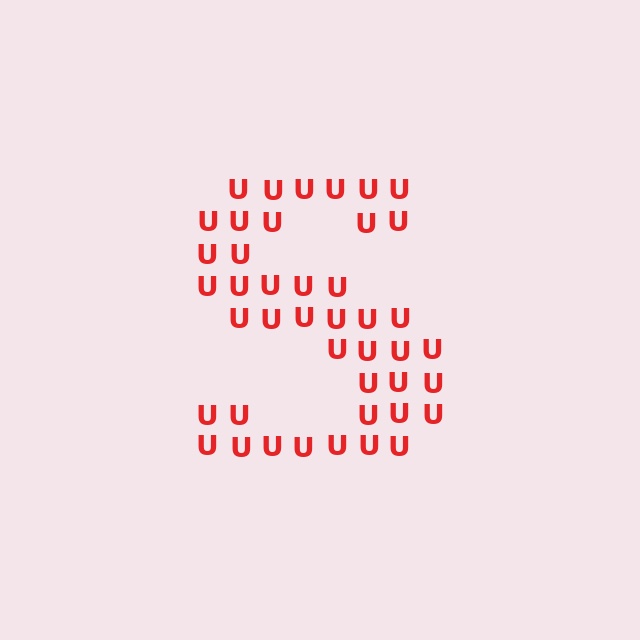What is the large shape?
The large shape is the letter S.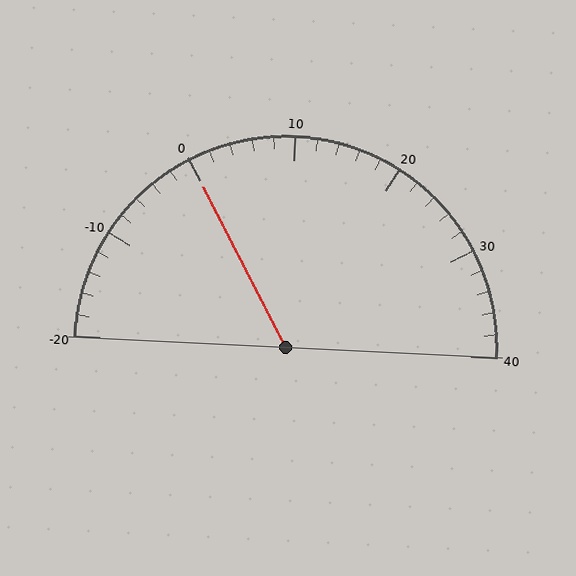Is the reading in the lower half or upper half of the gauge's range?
The reading is in the lower half of the range (-20 to 40).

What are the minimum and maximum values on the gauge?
The gauge ranges from -20 to 40.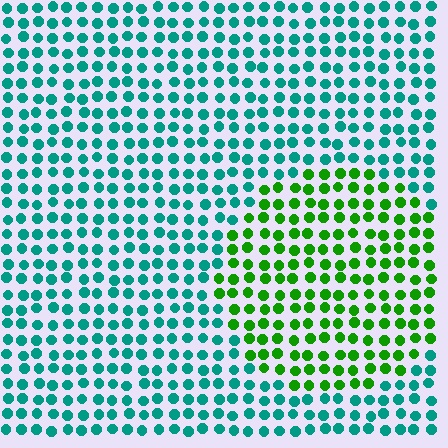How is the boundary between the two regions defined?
The boundary is defined purely by a slight shift in hue (about 56 degrees). Spacing, size, and orientation are identical on both sides.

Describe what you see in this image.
The image is filled with small teal elements in a uniform arrangement. A circle-shaped region is visible where the elements are tinted to a slightly different hue, forming a subtle color boundary.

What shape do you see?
I see a circle.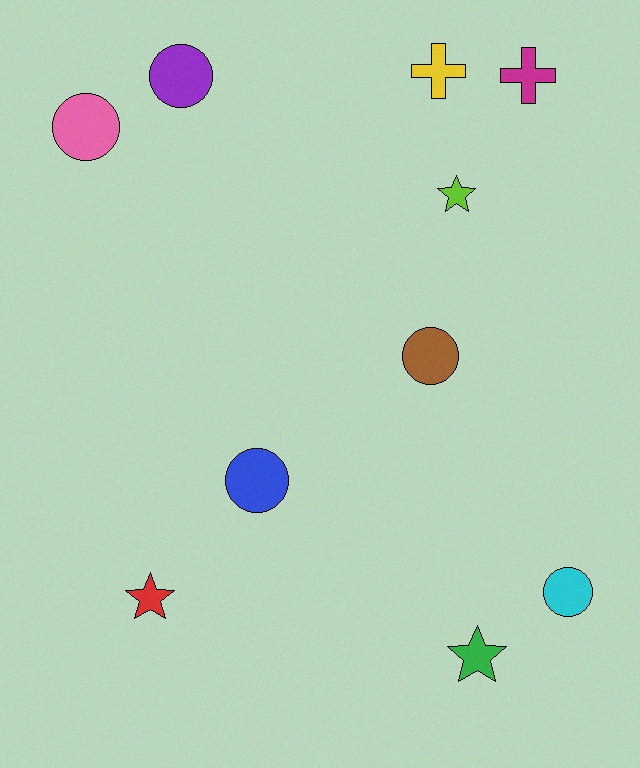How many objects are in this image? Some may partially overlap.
There are 10 objects.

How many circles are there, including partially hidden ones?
There are 5 circles.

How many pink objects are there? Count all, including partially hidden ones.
There is 1 pink object.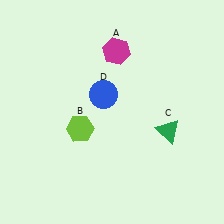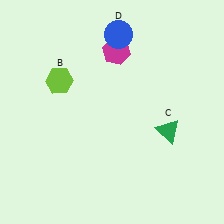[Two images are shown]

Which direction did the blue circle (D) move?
The blue circle (D) moved up.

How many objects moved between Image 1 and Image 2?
2 objects moved between the two images.